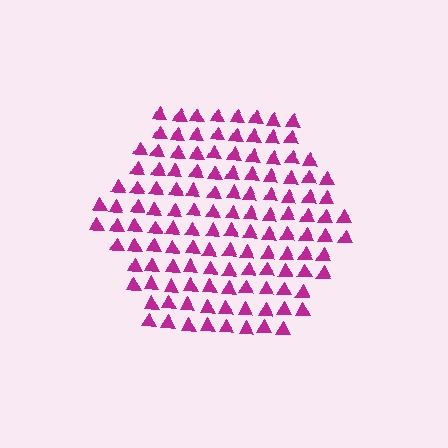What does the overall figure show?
The overall figure shows a hexagon.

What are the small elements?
The small elements are triangles.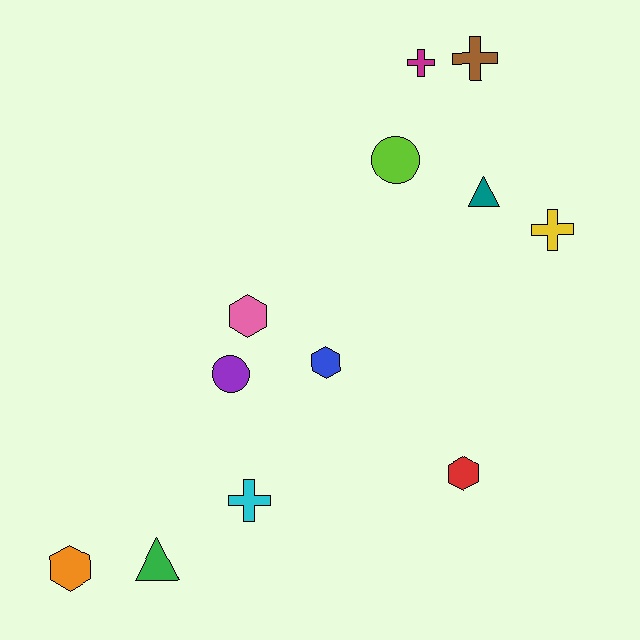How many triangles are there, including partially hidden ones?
There are 2 triangles.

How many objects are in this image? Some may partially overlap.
There are 12 objects.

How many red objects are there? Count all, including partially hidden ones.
There is 1 red object.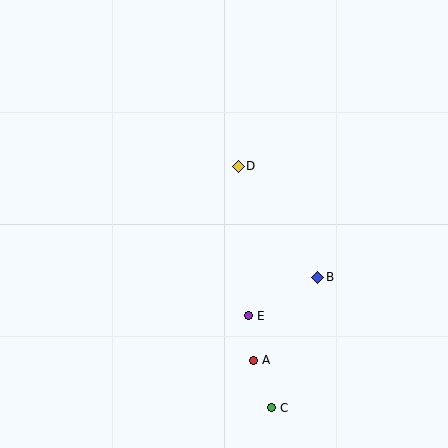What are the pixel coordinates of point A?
Point A is at (254, 360).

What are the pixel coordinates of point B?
Point B is at (318, 277).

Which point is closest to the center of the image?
Point D at (238, 166) is closest to the center.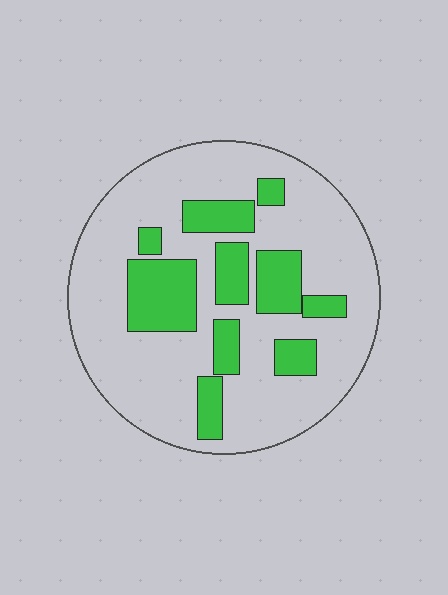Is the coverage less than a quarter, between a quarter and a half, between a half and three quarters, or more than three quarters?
Between a quarter and a half.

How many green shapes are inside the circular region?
10.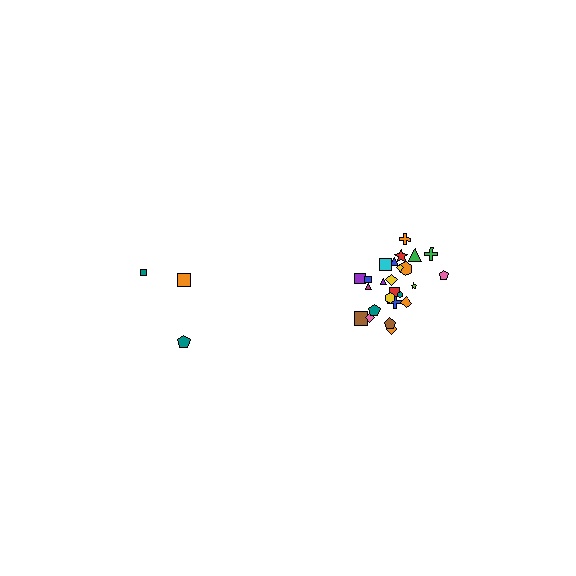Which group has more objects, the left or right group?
The right group.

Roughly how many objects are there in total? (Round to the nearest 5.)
Roughly 30 objects in total.